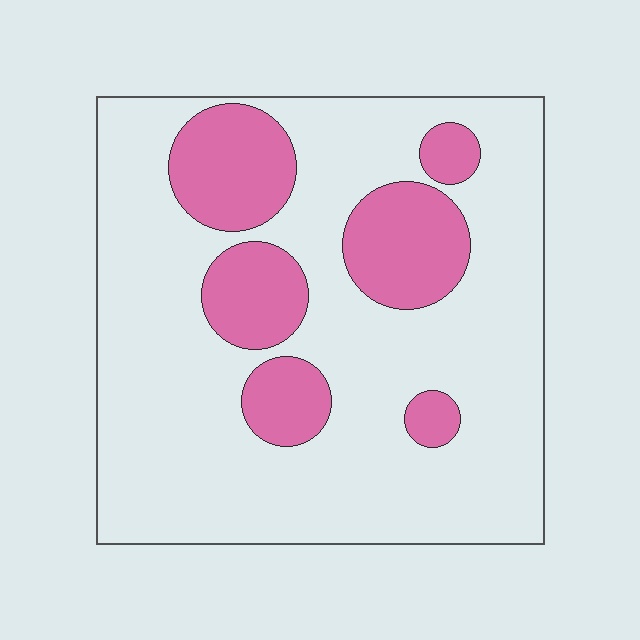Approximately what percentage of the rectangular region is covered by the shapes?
Approximately 25%.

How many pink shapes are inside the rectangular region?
6.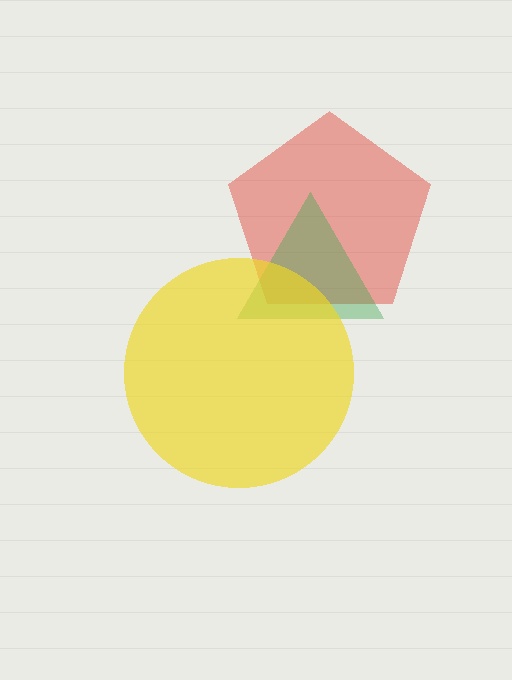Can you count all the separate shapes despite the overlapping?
Yes, there are 3 separate shapes.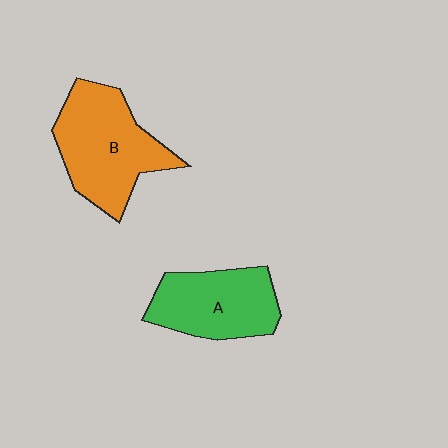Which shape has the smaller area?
Shape A (green).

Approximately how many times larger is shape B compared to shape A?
Approximately 1.2 times.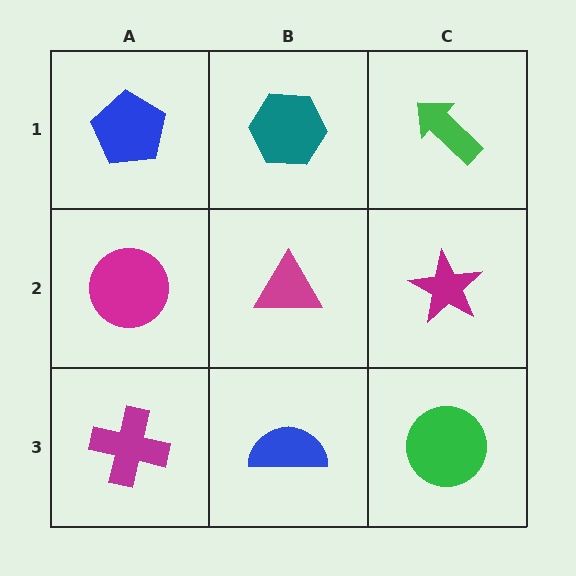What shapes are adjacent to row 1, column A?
A magenta circle (row 2, column A), a teal hexagon (row 1, column B).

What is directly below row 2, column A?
A magenta cross.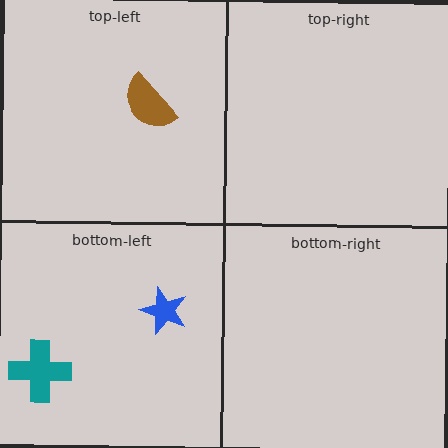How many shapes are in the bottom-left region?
2.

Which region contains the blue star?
The bottom-left region.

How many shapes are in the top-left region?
1.